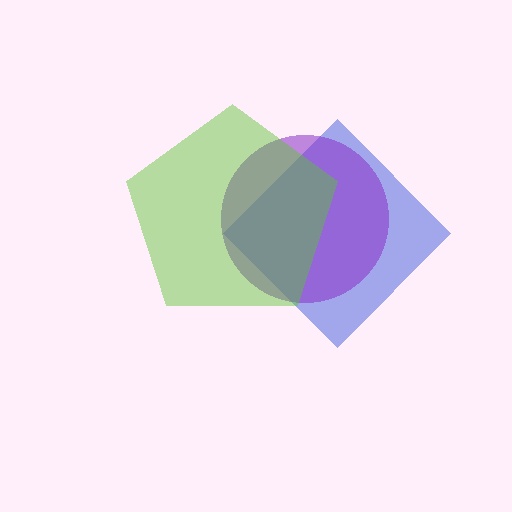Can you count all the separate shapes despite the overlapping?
Yes, there are 3 separate shapes.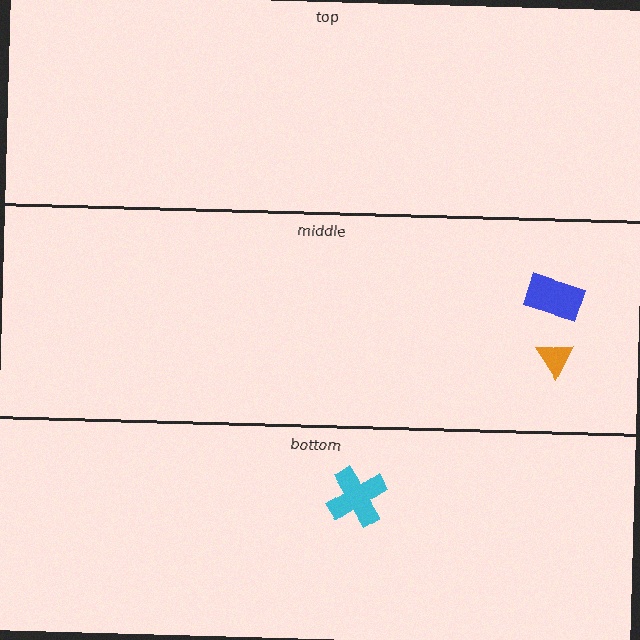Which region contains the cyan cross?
The bottom region.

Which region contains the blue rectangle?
The middle region.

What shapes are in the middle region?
The orange triangle, the blue rectangle.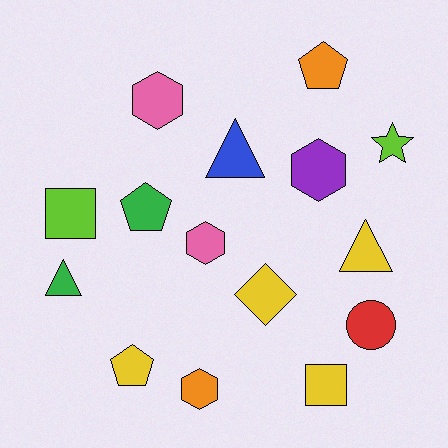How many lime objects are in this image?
There are 2 lime objects.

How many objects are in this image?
There are 15 objects.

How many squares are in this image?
There are 2 squares.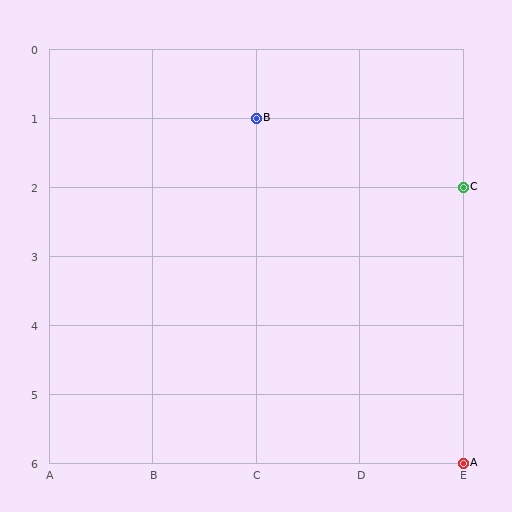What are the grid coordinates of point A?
Point A is at grid coordinates (E, 6).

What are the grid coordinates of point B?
Point B is at grid coordinates (C, 1).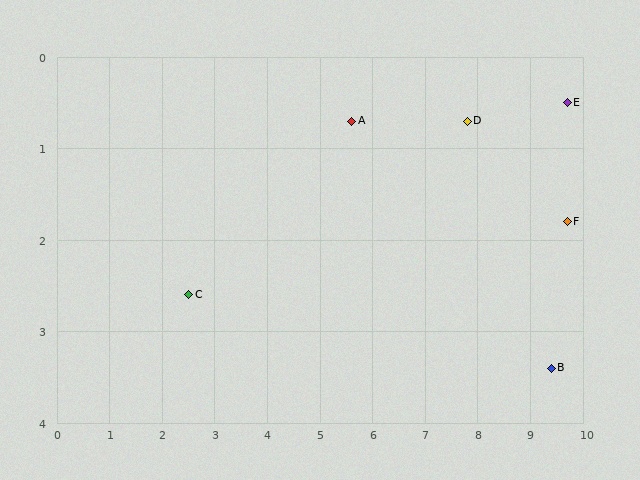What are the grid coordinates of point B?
Point B is at approximately (9.4, 3.4).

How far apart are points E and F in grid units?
Points E and F are about 1.3 grid units apart.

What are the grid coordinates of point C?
Point C is at approximately (2.5, 2.6).